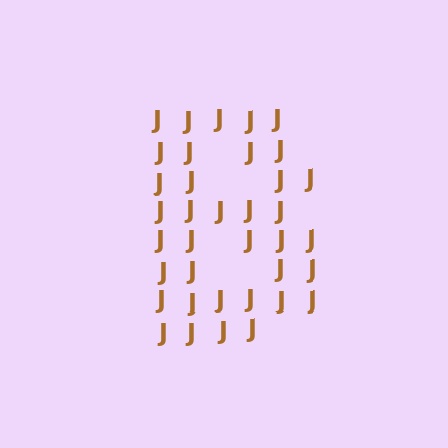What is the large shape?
The large shape is the letter B.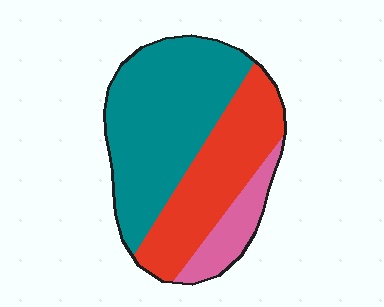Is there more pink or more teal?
Teal.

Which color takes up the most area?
Teal, at roughly 50%.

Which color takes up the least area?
Pink, at roughly 15%.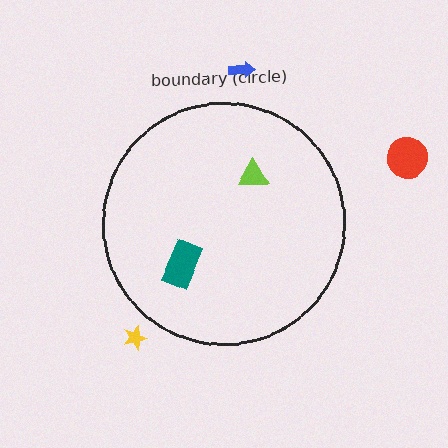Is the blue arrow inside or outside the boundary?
Outside.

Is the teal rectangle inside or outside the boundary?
Inside.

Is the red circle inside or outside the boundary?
Outside.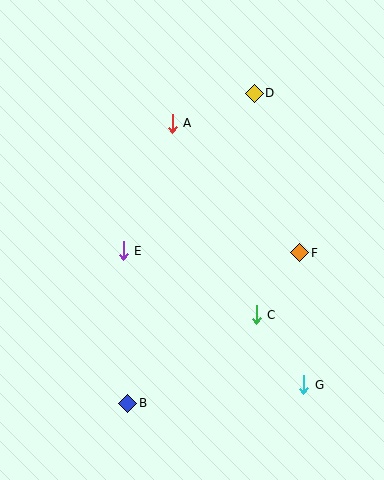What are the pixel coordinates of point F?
Point F is at (300, 253).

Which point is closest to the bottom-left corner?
Point B is closest to the bottom-left corner.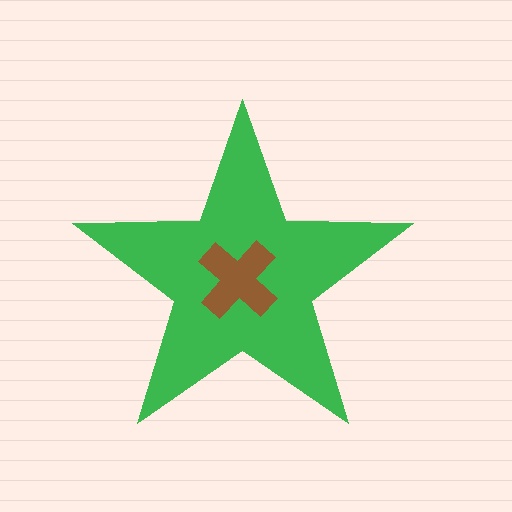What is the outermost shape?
The green star.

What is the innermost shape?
The brown cross.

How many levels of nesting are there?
2.